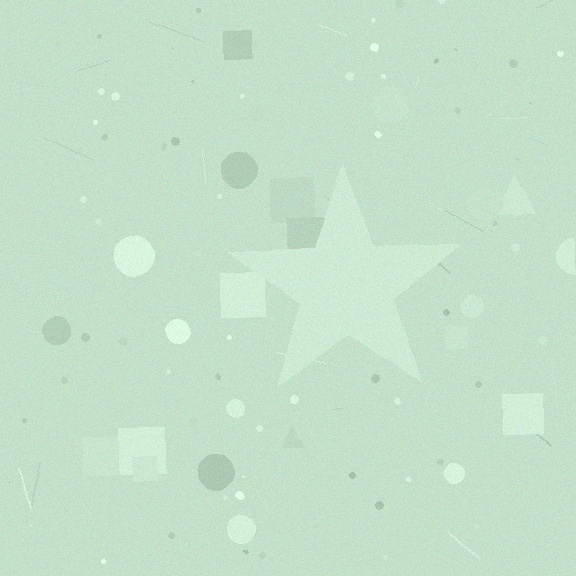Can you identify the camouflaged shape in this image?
The camouflaged shape is a star.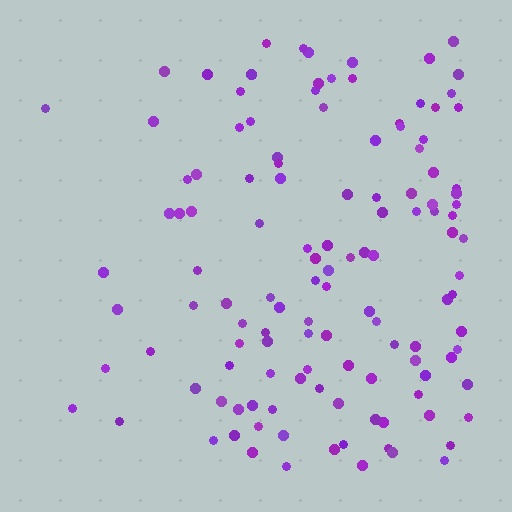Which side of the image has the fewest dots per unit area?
The left.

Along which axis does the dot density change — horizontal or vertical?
Horizontal.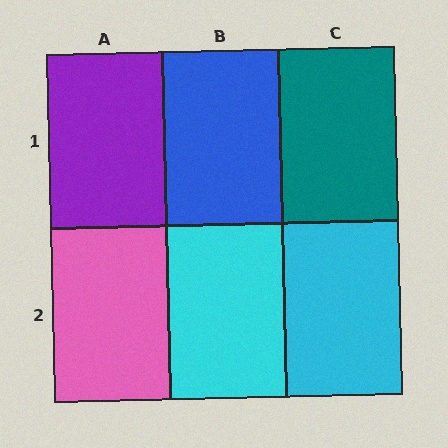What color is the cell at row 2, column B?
Cyan.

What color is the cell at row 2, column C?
Cyan.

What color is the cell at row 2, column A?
Pink.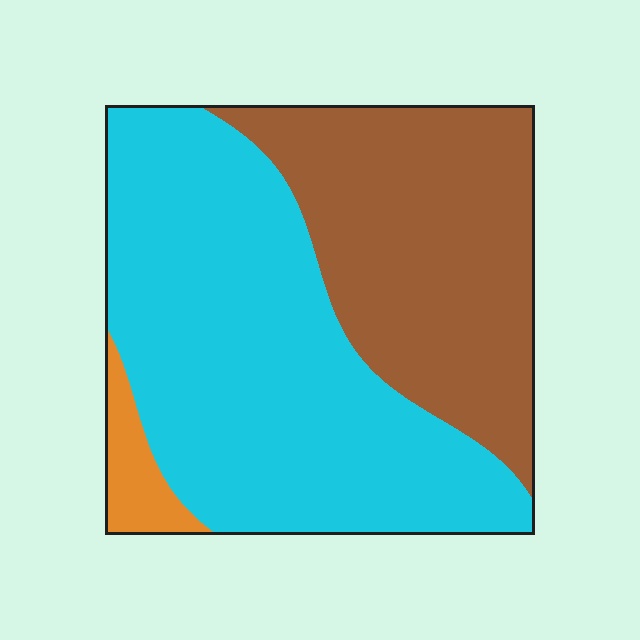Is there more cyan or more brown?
Cyan.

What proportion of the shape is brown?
Brown covers roughly 40% of the shape.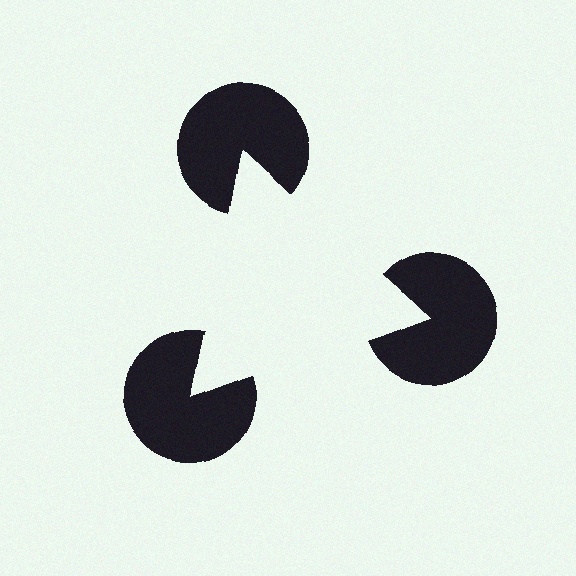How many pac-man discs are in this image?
There are 3 — one at each vertex of the illusory triangle.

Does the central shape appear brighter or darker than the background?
It typically appears slightly brighter than the background, even though no actual brightness change is drawn.